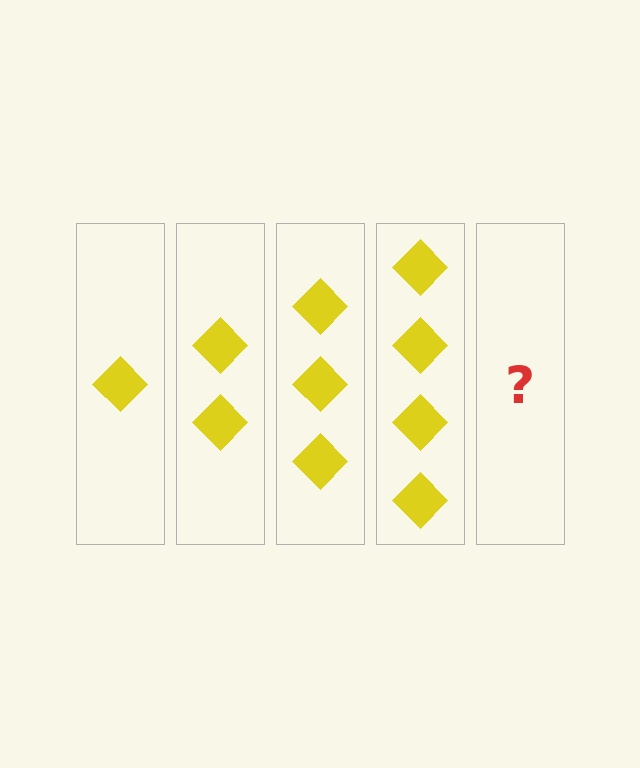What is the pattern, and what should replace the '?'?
The pattern is that each step adds one more diamond. The '?' should be 5 diamonds.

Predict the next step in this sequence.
The next step is 5 diamonds.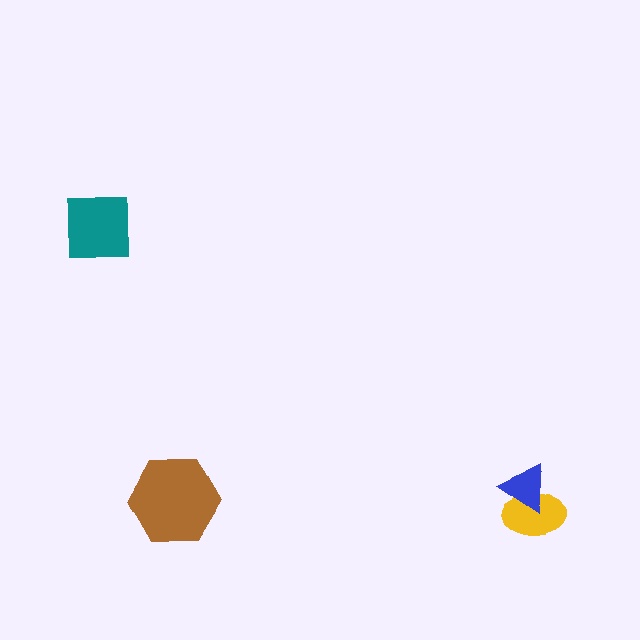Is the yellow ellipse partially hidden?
Yes, it is partially covered by another shape.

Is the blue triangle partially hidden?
No, no other shape covers it.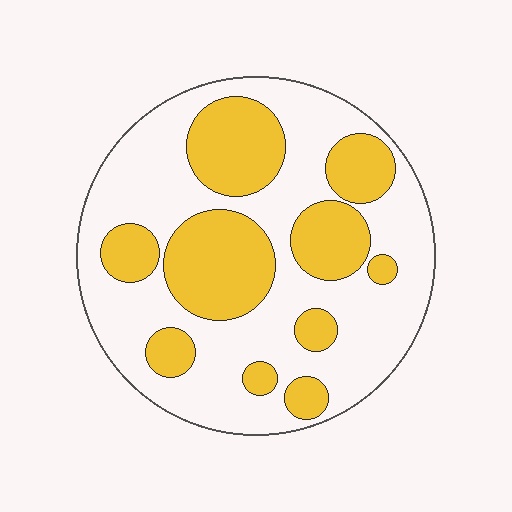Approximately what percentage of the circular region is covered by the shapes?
Approximately 35%.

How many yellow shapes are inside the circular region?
10.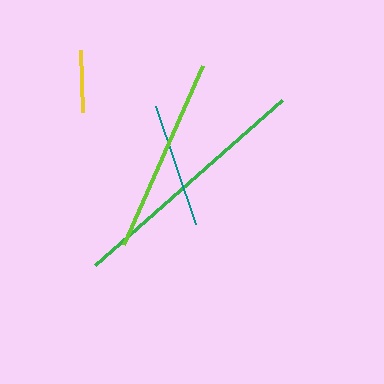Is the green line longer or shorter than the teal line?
The green line is longer than the teal line.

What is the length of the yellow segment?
The yellow segment is approximately 62 pixels long.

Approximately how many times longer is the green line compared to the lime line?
The green line is approximately 1.3 times the length of the lime line.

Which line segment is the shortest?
The yellow line is the shortest at approximately 62 pixels.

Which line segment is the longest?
The green line is the longest at approximately 249 pixels.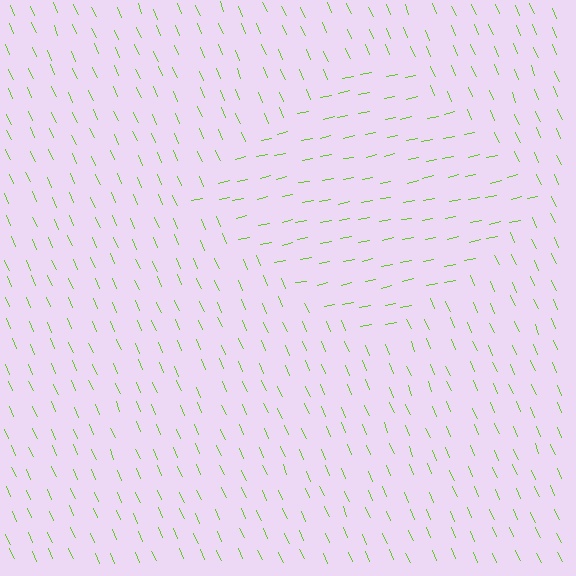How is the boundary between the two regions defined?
The boundary is defined purely by a change in line orientation (approximately 78 degrees difference). All lines are the same color and thickness.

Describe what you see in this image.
The image is filled with small lime line segments. A diamond region in the image has lines oriented differently from the surrounding lines, creating a visible texture boundary.